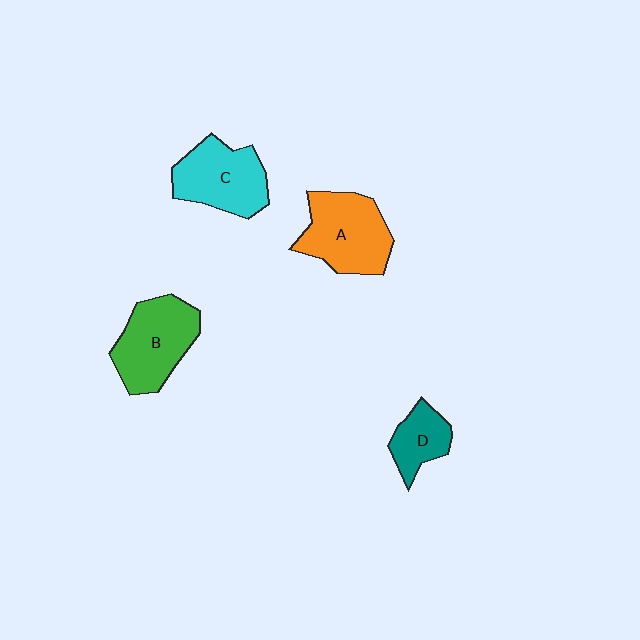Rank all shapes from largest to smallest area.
From largest to smallest: A (orange), B (green), C (cyan), D (teal).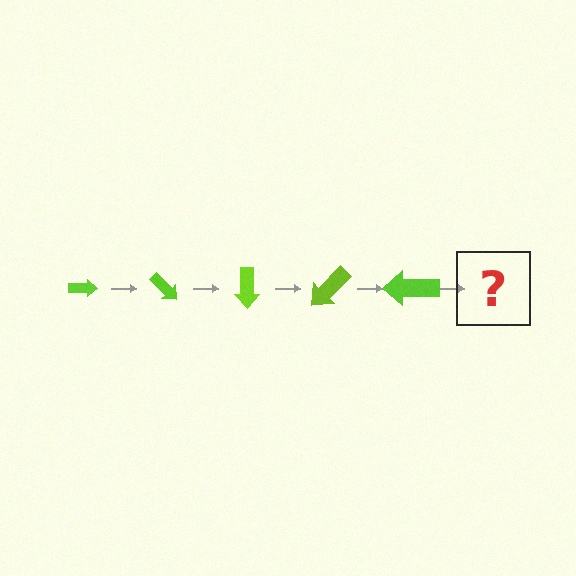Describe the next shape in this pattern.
It should be an arrow, larger than the previous one and rotated 225 degrees from the start.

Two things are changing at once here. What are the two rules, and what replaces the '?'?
The two rules are that the arrow grows larger each step and it rotates 45 degrees each step. The '?' should be an arrow, larger than the previous one and rotated 225 degrees from the start.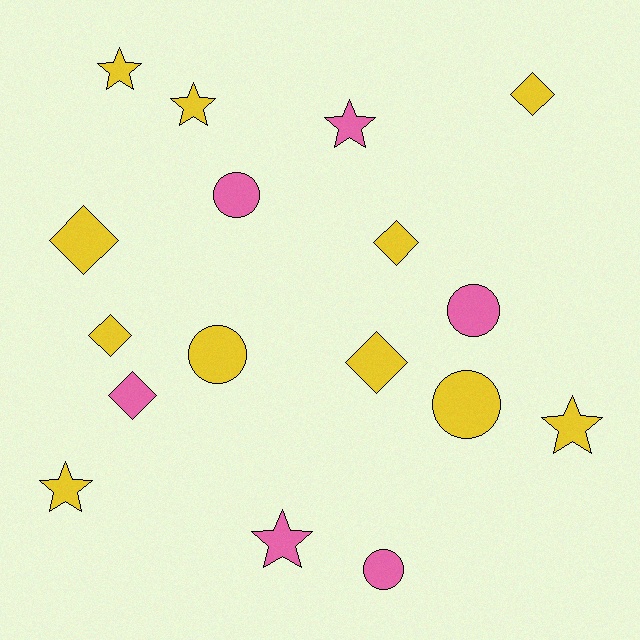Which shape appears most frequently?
Diamond, with 6 objects.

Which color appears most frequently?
Yellow, with 11 objects.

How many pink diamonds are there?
There is 1 pink diamond.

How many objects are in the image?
There are 17 objects.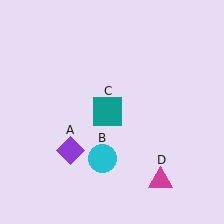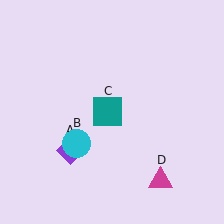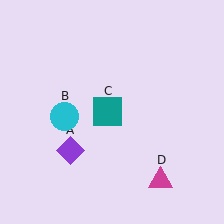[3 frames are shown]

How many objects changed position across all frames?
1 object changed position: cyan circle (object B).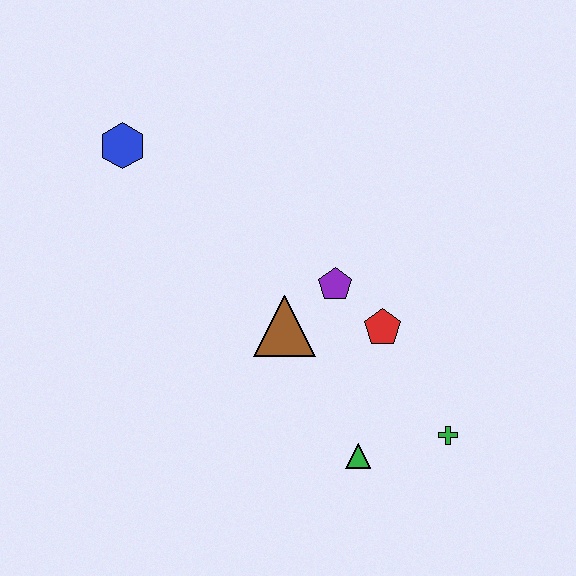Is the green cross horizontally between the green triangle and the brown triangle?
No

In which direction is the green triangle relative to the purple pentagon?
The green triangle is below the purple pentagon.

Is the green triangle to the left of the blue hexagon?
No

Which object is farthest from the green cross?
The blue hexagon is farthest from the green cross.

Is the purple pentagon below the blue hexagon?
Yes